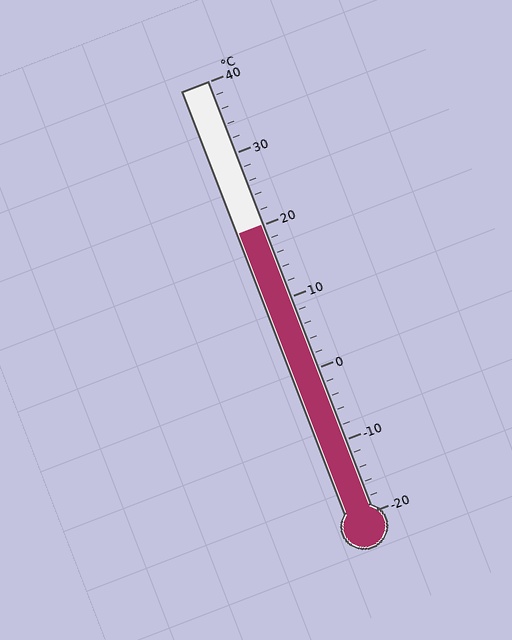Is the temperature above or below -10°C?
The temperature is above -10°C.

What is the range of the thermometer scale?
The thermometer scale ranges from -20°C to 40°C.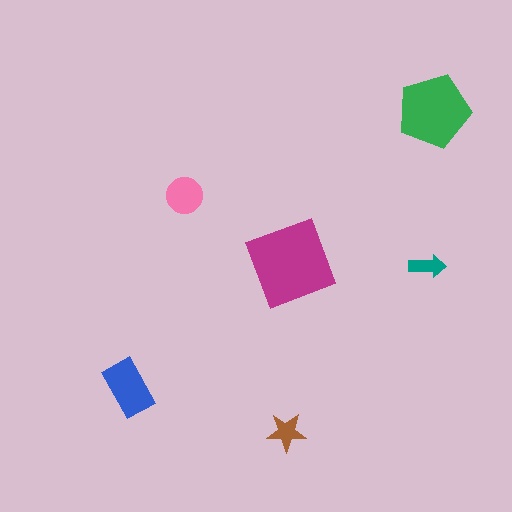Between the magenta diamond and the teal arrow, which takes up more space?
The magenta diamond.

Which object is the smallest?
The teal arrow.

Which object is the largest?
The magenta diamond.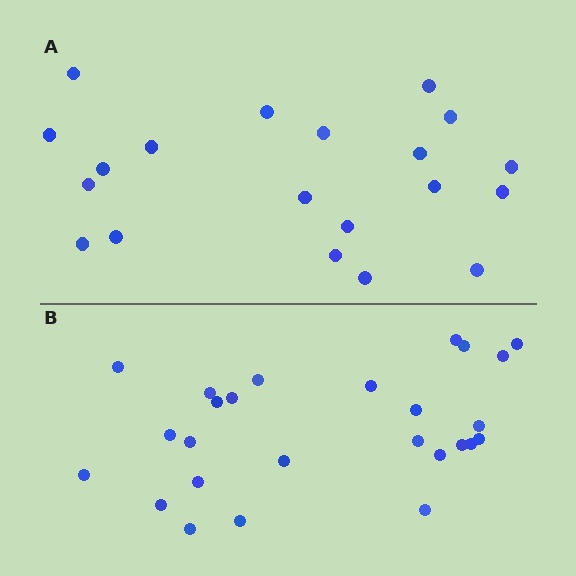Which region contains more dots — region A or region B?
Region B (the bottom region) has more dots.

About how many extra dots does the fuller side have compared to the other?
Region B has about 6 more dots than region A.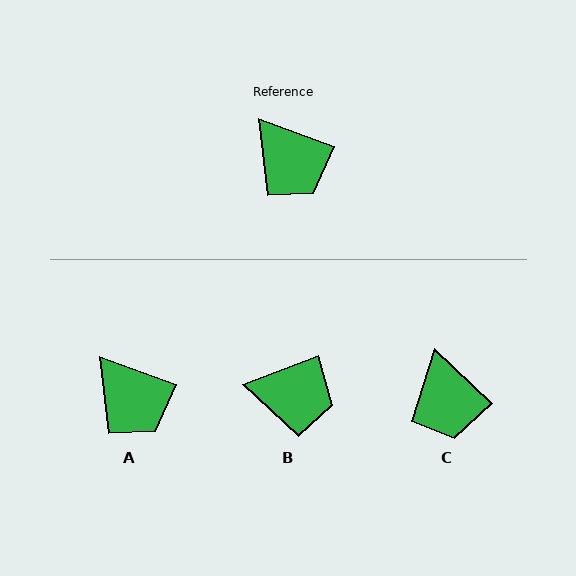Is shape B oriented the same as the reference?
No, it is off by about 40 degrees.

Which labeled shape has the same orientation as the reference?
A.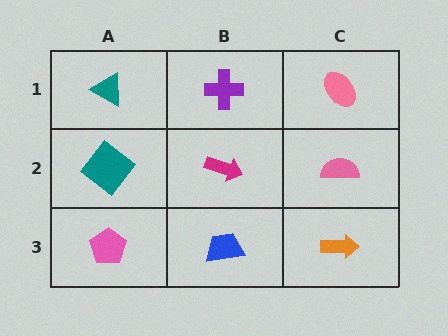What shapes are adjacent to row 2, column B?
A purple cross (row 1, column B), a blue trapezoid (row 3, column B), a teal diamond (row 2, column A), a pink semicircle (row 2, column C).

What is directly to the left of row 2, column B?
A teal diamond.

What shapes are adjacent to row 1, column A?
A teal diamond (row 2, column A), a purple cross (row 1, column B).